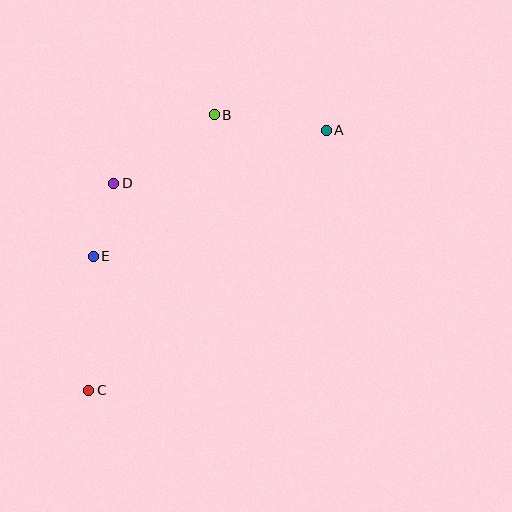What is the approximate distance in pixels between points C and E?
The distance between C and E is approximately 134 pixels.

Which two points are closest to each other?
Points D and E are closest to each other.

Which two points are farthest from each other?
Points A and C are farthest from each other.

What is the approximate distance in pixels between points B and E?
The distance between B and E is approximately 186 pixels.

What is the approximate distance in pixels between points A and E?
The distance between A and E is approximately 265 pixels.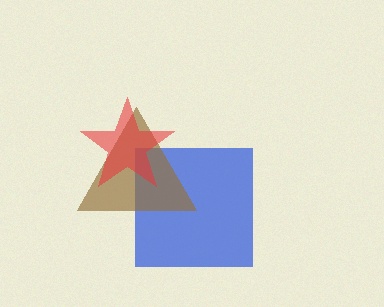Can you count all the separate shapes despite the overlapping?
Yes, there are 3 separate shapes.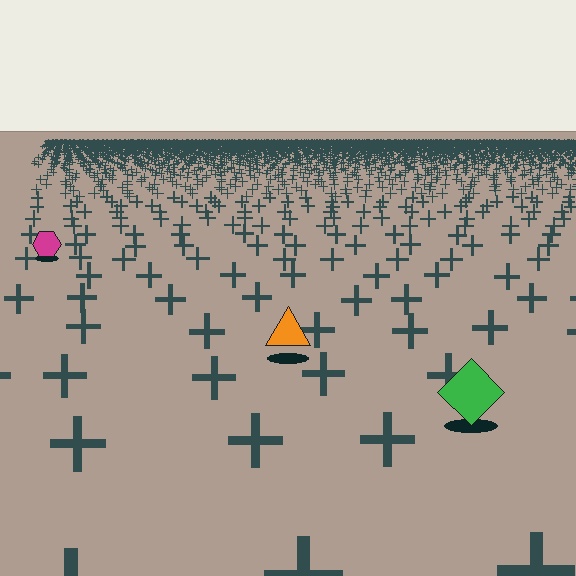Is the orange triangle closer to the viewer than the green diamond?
No. The green diamond is closer — you can tell from the texture gradient: the ground texture is coarser near it.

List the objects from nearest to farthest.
From nearest to farthest: the green diamond, the orange triangle, the magenta hexagon.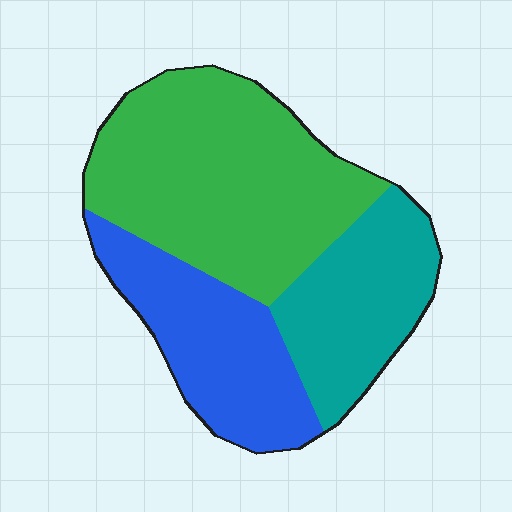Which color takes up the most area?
Green, at roughly 50%.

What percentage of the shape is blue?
Blue covers 27% of the shape.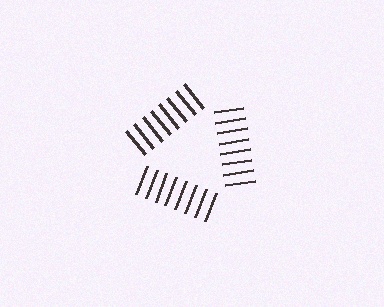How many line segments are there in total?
24 — 8 along each of the 3 edges.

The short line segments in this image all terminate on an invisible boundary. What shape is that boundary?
An illusory triangle — the line segments terminate on its edges but no continuous stroke is drawn.